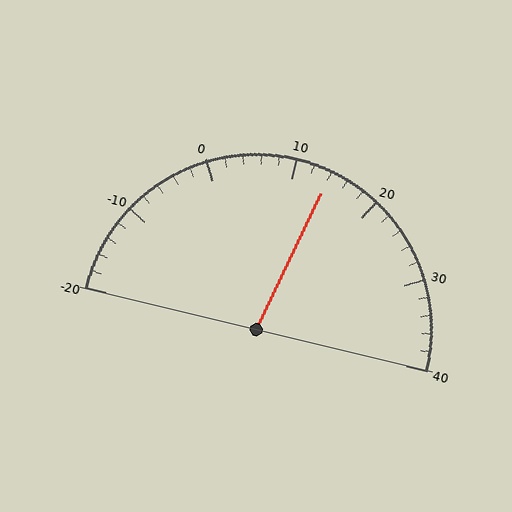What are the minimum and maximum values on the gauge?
The gauge ranges from -20 to 40.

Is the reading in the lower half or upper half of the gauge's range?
The reading is in the upper half of the range (-20 to 40).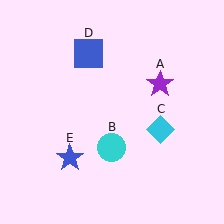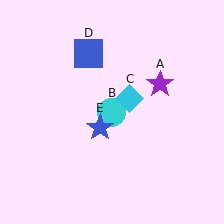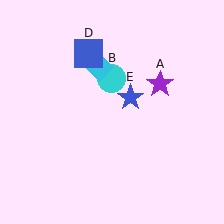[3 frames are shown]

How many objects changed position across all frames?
3 objects changed position: cyan circle (object B), cyan diamond (object C), blue star (object E).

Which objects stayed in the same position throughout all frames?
Purple star (object A) and blue square (object D) remained stationary.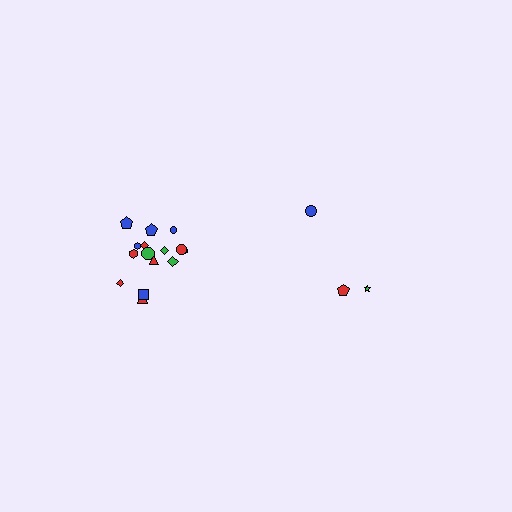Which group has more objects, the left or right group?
The left group.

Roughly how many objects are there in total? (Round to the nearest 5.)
Roughly 20 objects in total.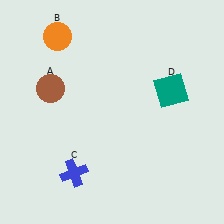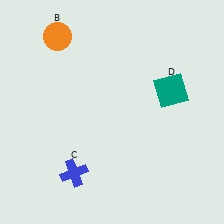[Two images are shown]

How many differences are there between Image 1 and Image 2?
There is 1 difference between the two images.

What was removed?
The brown circle (A) was removed in Image 2.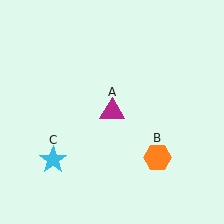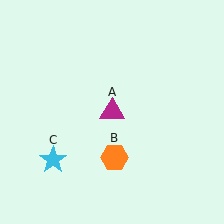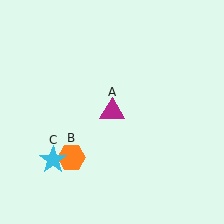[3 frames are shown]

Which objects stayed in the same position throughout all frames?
Magenta triangle (object A) and cyan star (object C) remained stationary.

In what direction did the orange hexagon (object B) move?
The orange hexagon (object B) moved left.